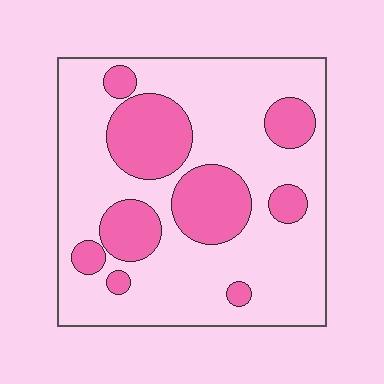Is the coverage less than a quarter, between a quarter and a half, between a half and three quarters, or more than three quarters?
Between a quarter and a half.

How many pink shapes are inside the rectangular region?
9.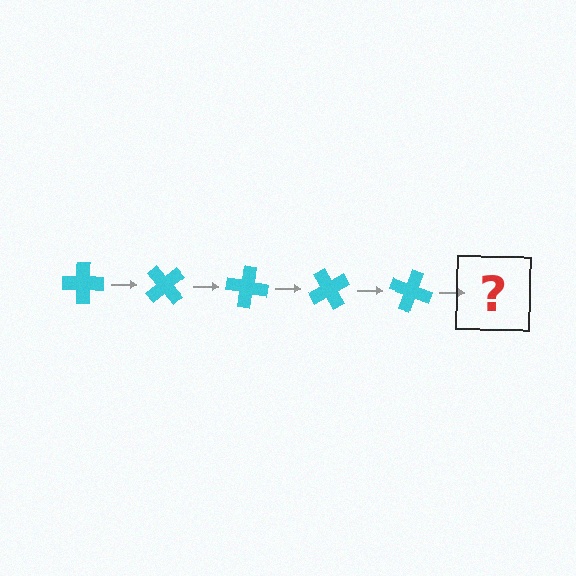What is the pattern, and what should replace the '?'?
The pattern is that the cross rotates 50 degrees each step. The '?' should be a cyan cross rotated 250 degrees.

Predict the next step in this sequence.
The next step is a cyan cross rotated 250 degrees.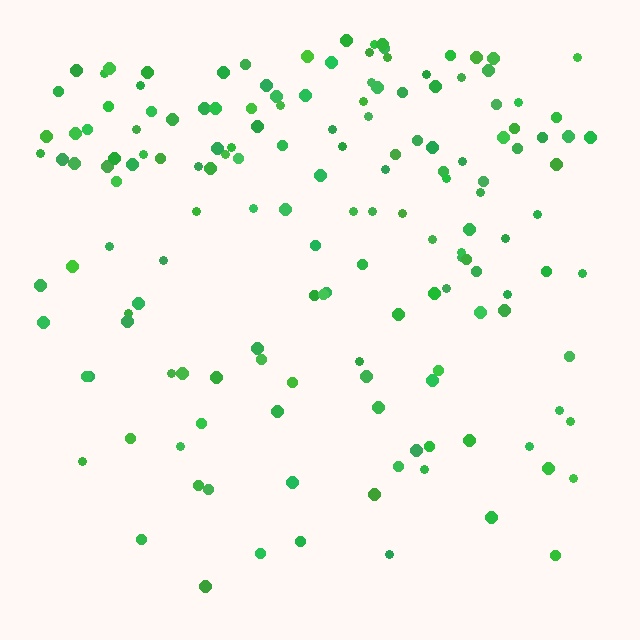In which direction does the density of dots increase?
From bottom to top, with the top side densest.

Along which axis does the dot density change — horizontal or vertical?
Vertical.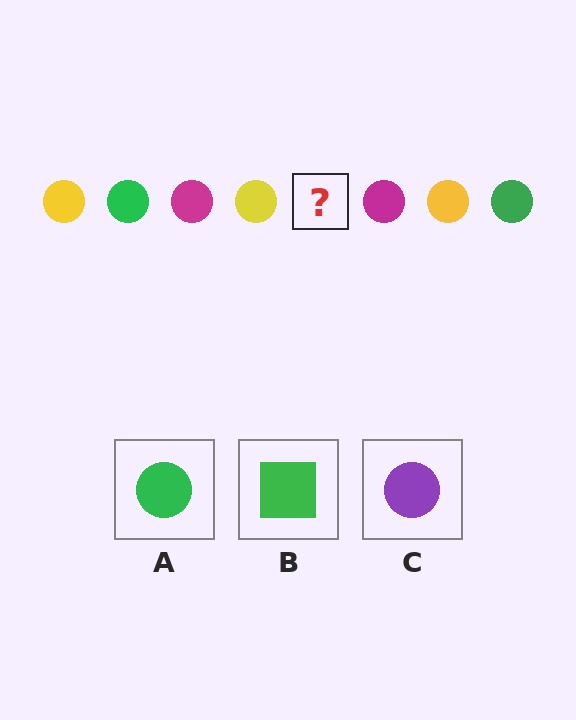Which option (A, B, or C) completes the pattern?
A.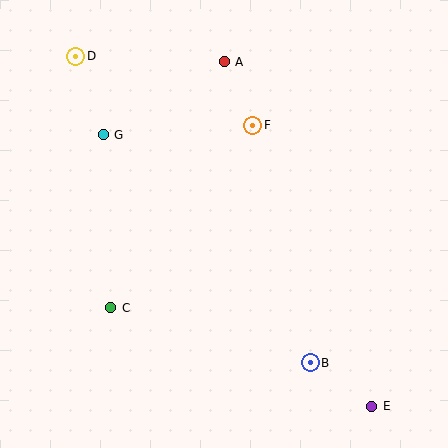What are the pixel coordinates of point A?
Point A is at (224, 62).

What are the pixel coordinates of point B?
Point B is at (310, 363).